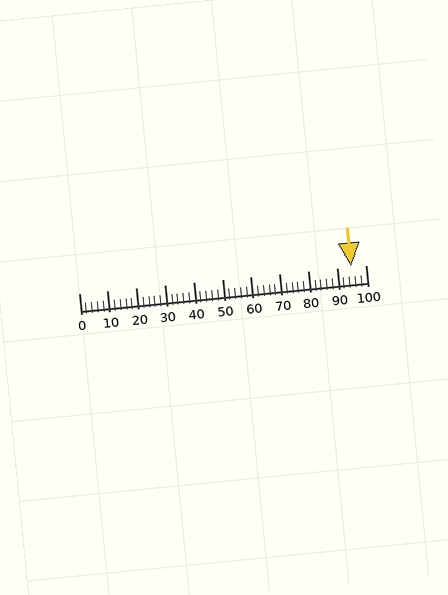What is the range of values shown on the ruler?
The ruler shows values from 0 to 100.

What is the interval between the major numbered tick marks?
The major tick marks are spaced 10 units apart.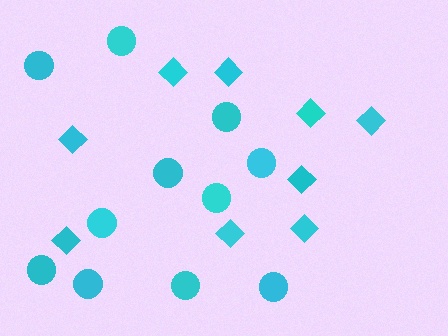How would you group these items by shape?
There are 2 groups: one group of diamonds (9) and one group of circles (11).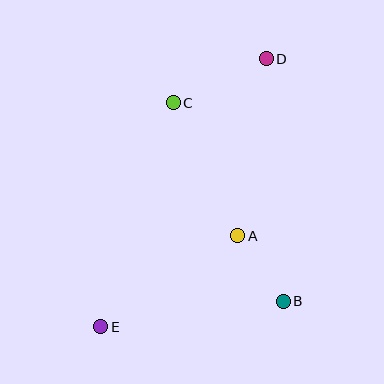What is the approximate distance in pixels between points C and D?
The distance between C and D is approximately 103 pixels.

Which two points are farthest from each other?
Points D and E are farthest from each other.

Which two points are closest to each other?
Points A and B are closest to each other.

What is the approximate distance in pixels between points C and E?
The distance between C and E is approximately 235 pixels.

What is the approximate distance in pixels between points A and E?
The distance between A and E is approximately 164 pixels.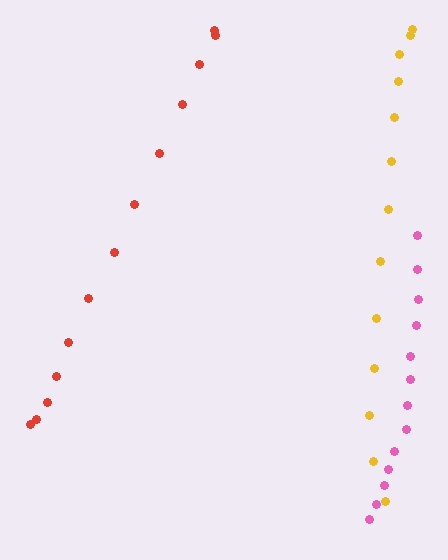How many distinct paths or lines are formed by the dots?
There are 3 distinct paths.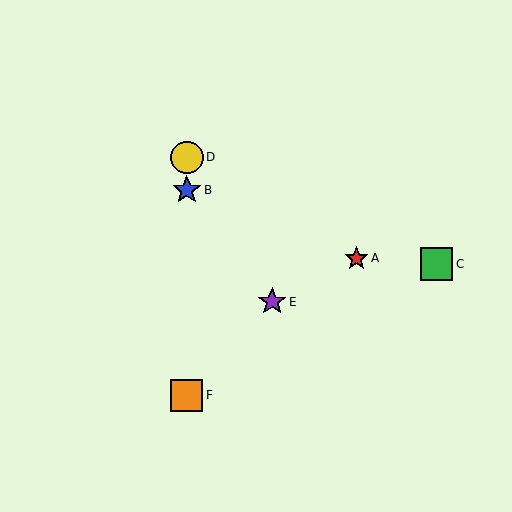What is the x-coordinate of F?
Object F is at x≈187.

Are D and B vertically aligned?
Yes, both are at x≈187.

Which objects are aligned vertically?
Objects B, D, F are aligned vertically.